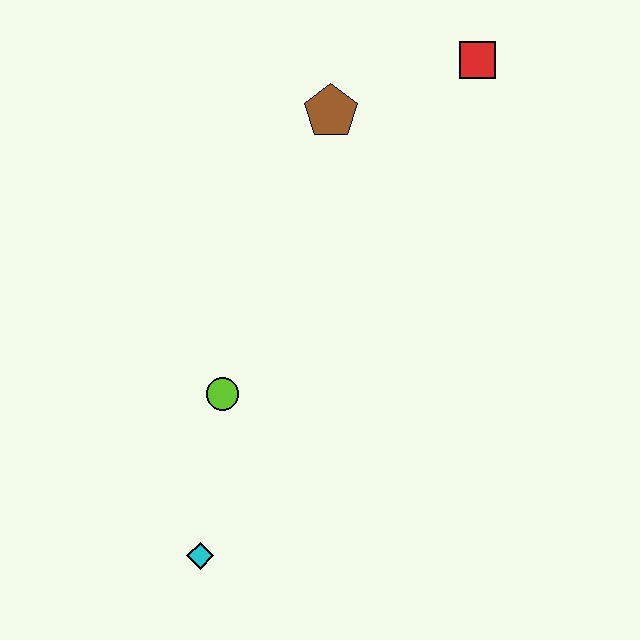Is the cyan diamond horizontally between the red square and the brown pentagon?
No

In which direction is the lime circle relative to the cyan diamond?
The lime circle is above the cyan diamond.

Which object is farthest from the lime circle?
The red square is farthest from the lime circle.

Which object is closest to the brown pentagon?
The red square is closest to the brown pentagon.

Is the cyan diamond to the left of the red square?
Yes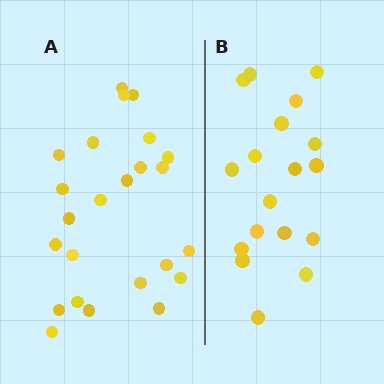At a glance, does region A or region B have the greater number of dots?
Region A (the left region) has more dots.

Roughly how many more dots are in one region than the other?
Region A has about 6 more dots than region B.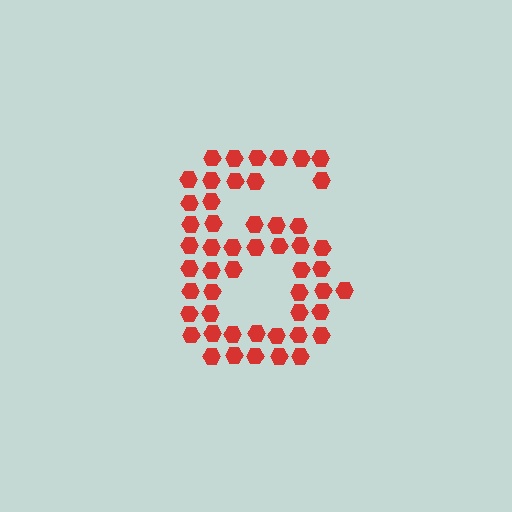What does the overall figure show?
The overall figure shows the digit 6.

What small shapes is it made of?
It is made of small hexagons.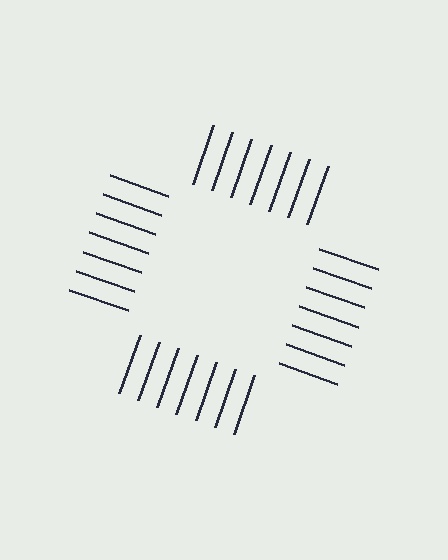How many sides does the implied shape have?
4 sides — the line-ends trace a square.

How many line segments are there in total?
28 — 7 along each of the 4 edges.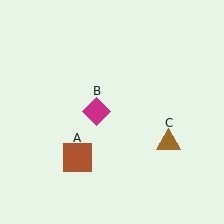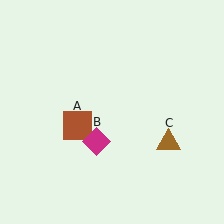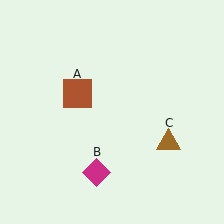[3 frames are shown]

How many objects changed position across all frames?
2 objects changed position: brown square (object A), magenta diamond (object B).